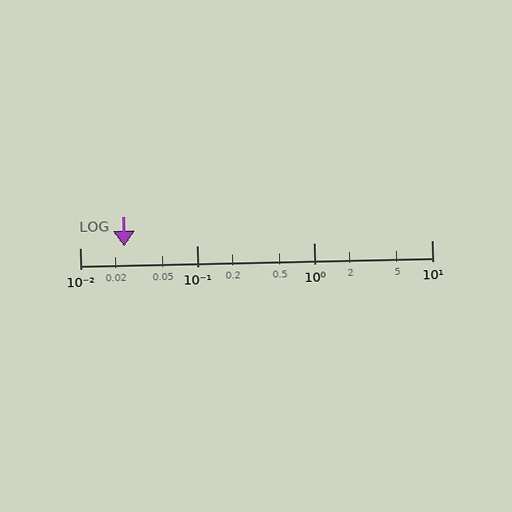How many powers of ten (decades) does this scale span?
The scale spans 3 decades, from 0.01 to 10.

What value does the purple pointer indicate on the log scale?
The pointer indicates approximately 0.024.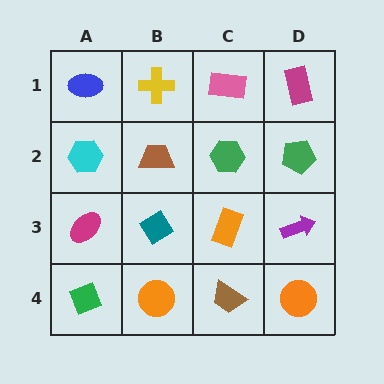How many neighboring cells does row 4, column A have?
2.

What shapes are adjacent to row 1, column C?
A green hexagon (row 2, column C), a yellow cross (row 1, column B), a magenta rectangle (row 1, column D).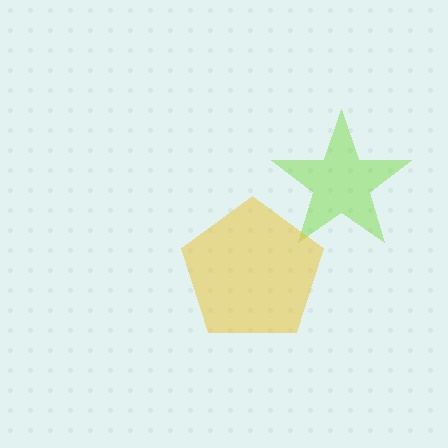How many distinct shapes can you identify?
There are 2 distinct shapes: a lime star, a yellow pentagon.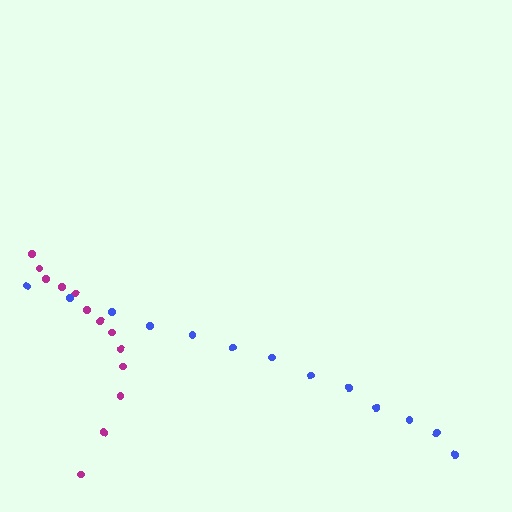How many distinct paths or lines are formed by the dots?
There are 2 distinct paths.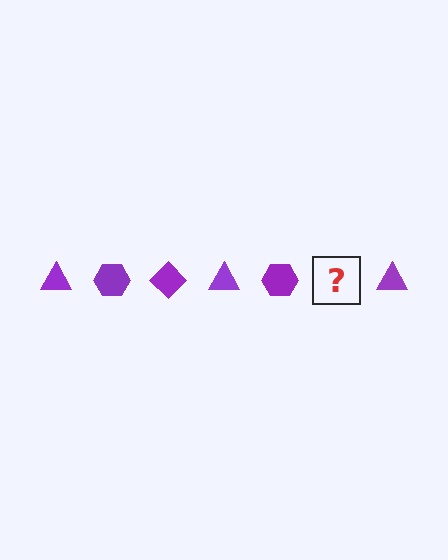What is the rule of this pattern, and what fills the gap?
The rule is that the pattern cycles through triangle, hexagon, diamond shapes in purple. The gap should be filled with a purple diamond.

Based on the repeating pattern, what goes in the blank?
The blank should be a purple diamond.